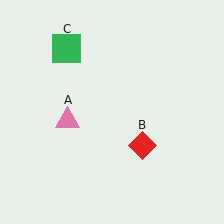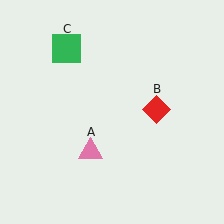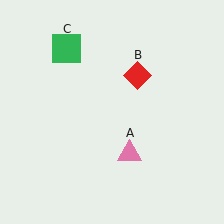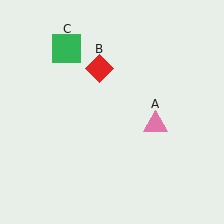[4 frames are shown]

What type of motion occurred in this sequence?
The pink triangle (object A), red diamond (object B) rotated counterclockwise around the center of the scene.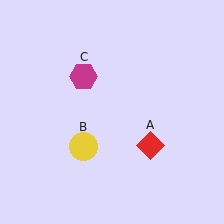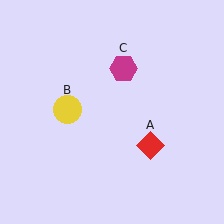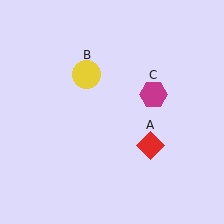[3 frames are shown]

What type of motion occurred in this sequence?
The yellow circle (object B), magenta hexagon (object C) rotated clockwise around the center of the scene.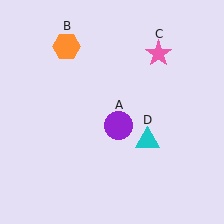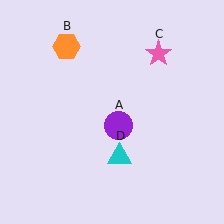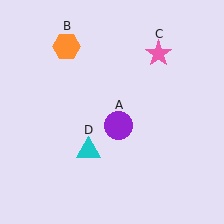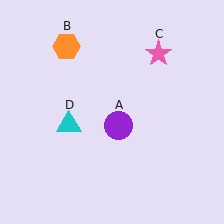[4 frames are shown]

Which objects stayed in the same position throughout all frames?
Purple circle (object A) and orange hexagon (object B) and pink star (object C) remained stationary.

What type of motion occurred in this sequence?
The cyan triangle (object D) rotated clockwise around the center of the scene.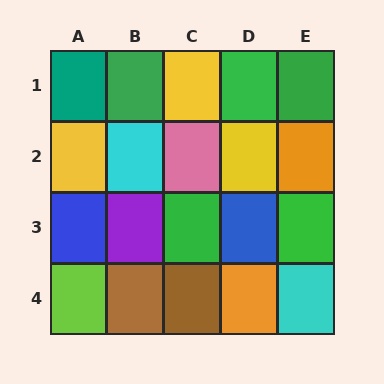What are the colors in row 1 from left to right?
Teal, green, yellow, green, green.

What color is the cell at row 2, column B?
Cyan.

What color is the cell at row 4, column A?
Lime.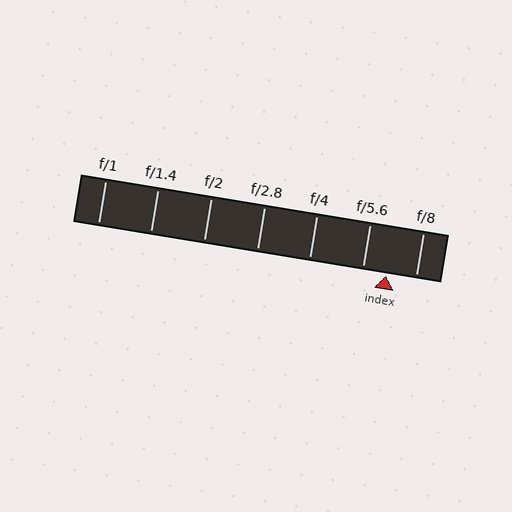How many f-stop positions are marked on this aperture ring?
There are 7 f-stop positions marked.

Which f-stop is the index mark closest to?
The index mark is closest to f/5.6.